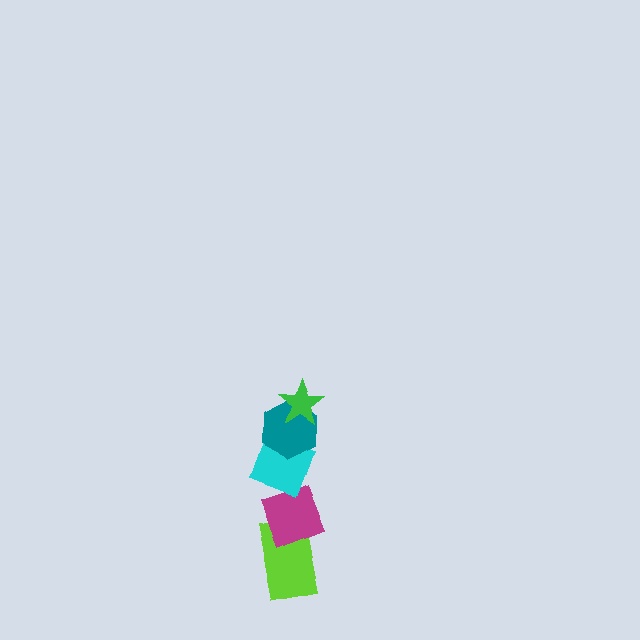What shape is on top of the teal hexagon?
The green star is on top of the teal hexagon.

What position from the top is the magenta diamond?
The magenta diamond is 4th from the top.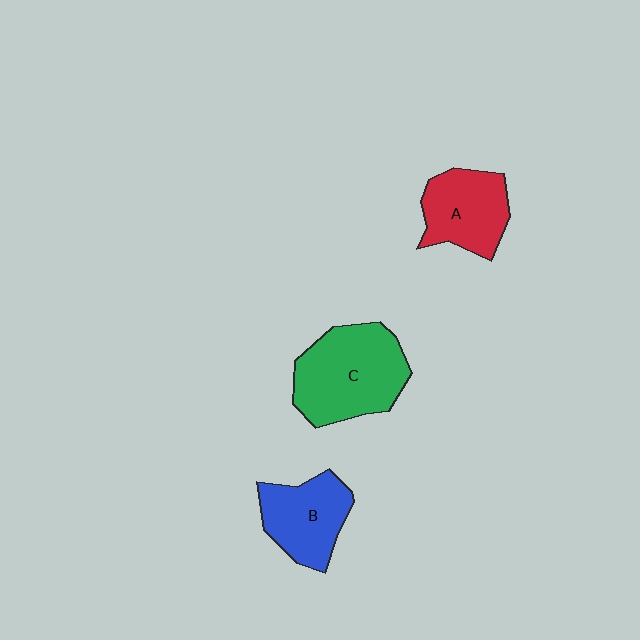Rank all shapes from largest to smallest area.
From largest to smallest: C (green), B (blue), A (red).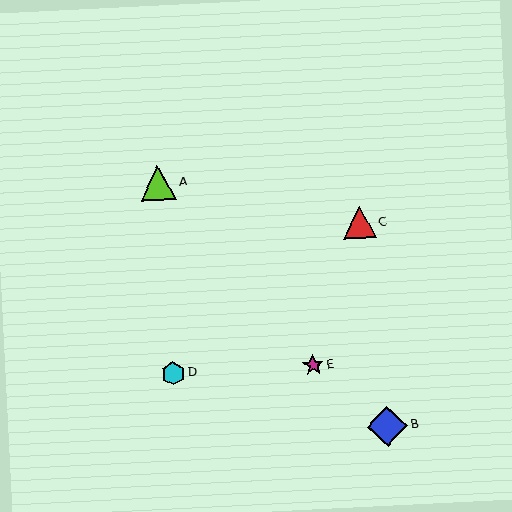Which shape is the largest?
The blue diamond (labeled B) is the largest.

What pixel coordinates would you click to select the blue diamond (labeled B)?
Click at (387, 426) to select the blue diamond B.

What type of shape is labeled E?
Shape E is a magenta star.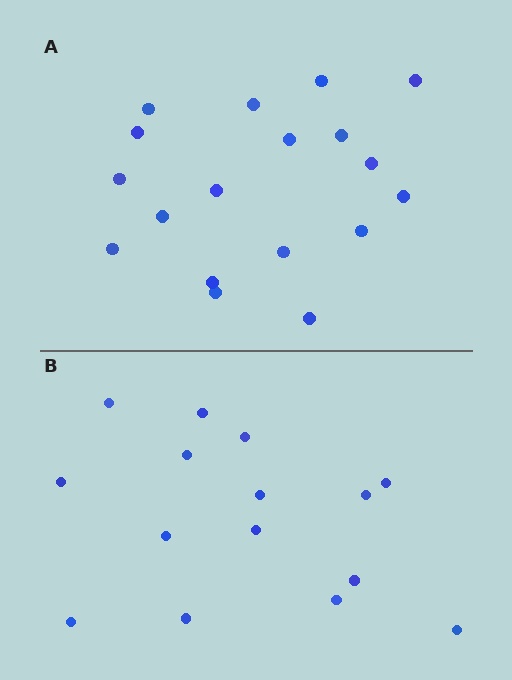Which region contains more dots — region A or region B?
Region A (the top region) has more dots.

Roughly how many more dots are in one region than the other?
Region A has just a few more — roughly 2 or 3 more dots than region B.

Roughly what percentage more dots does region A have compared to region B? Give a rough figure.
About 20% more.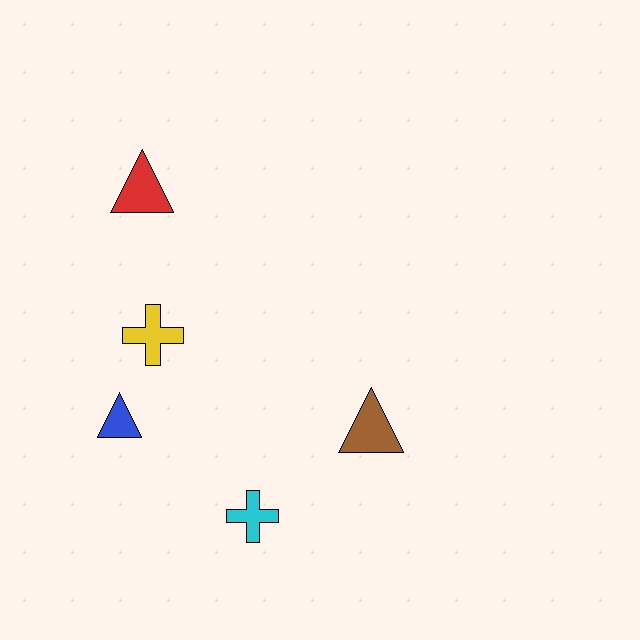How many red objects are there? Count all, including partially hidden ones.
There is 1 red object.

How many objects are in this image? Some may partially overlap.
There are 5 objects.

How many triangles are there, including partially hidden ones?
There are 3 triangles.